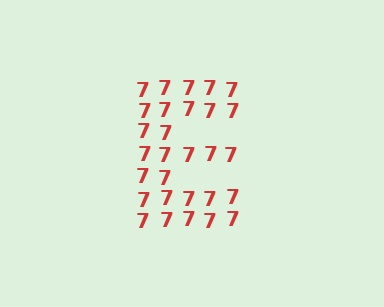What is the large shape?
The large shape is the letter E.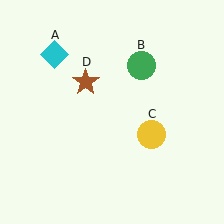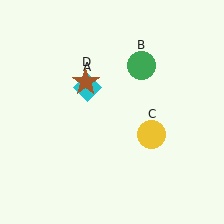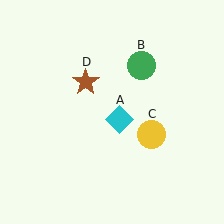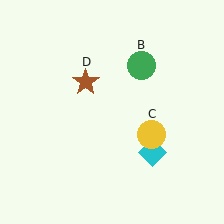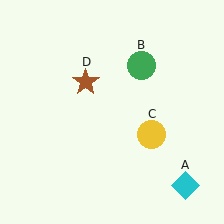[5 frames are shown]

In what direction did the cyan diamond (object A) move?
The cyan diamond (object A) moved down and to the right.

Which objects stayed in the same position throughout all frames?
Green circle (object B) and yellow circle (object C) and brown star (object D) remained stationary.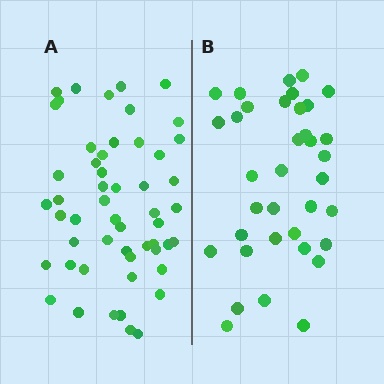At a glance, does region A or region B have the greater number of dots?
Region A (the left region) has more dots.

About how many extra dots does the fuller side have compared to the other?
Region A has approximately 15 more dots than region B.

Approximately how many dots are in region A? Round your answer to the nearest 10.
About 50 dots. (The exact count is 53, which rounds to 50.)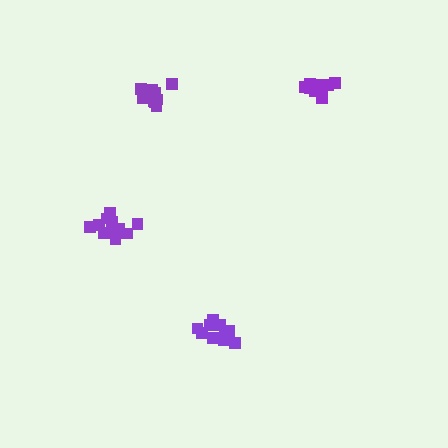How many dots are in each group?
Group 1: 10 dots, Group 2: 11 dots, Group 3: 14 dots, Group 4: 12 dots (47 total).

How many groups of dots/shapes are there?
There are 4 groups.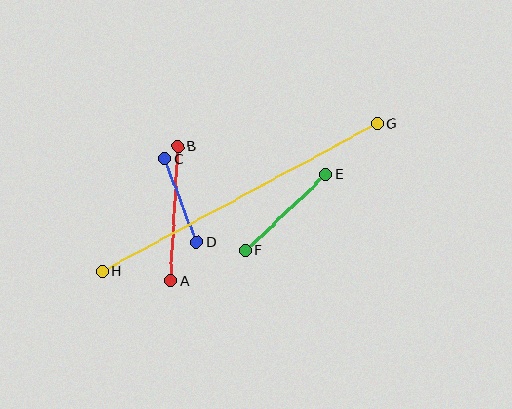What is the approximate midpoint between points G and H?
The midpoint is at approximately (239, 198) pixels.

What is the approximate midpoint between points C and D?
The midpoint is at approximately (180, 201) pixels.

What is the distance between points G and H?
The distance is approximately 312 pixels.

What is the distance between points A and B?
The distance is approximately 135 pixels.